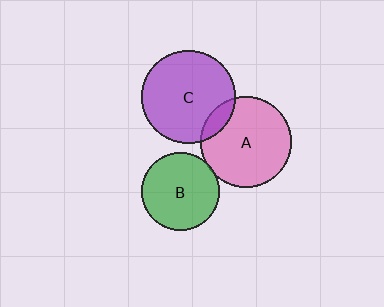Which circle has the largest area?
Circle C (purple).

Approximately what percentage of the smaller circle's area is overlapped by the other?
Approximately 5%.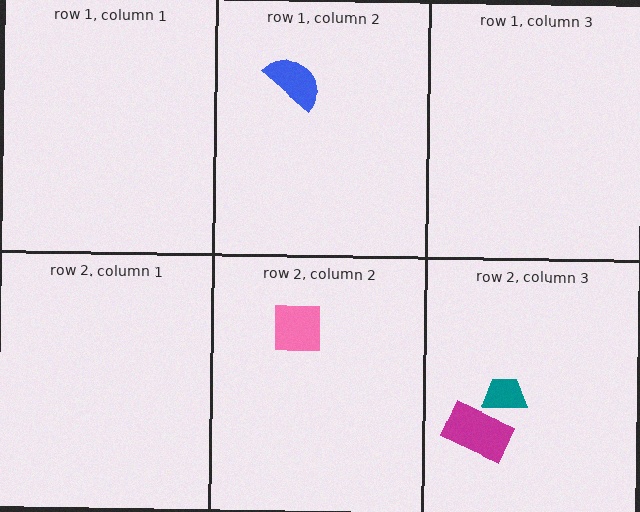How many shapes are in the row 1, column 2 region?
1.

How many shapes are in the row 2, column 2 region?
1.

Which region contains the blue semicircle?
The row 1, column 2 region.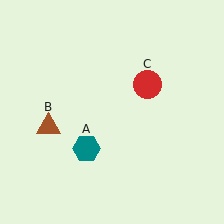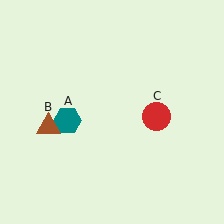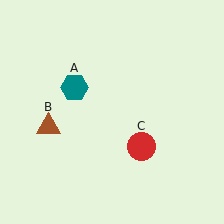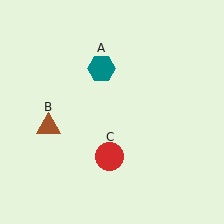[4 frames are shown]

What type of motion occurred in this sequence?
The teal hexagon (object A), red circle (object C) rotated clockwise around the center of the scene.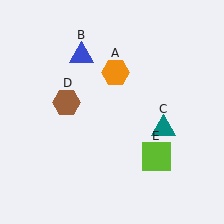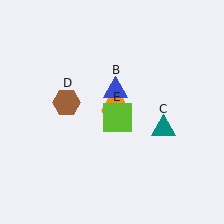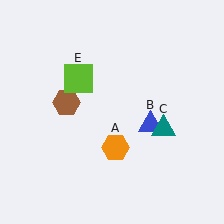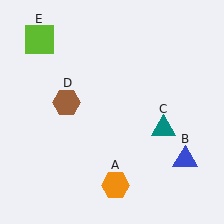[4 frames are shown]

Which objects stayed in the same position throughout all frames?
Teal triangle (object C) and brown hexagon (object D) remained stationary.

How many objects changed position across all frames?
3 objects changed position: orange hexagon (object A), blue triangle (object B), lime square (object E).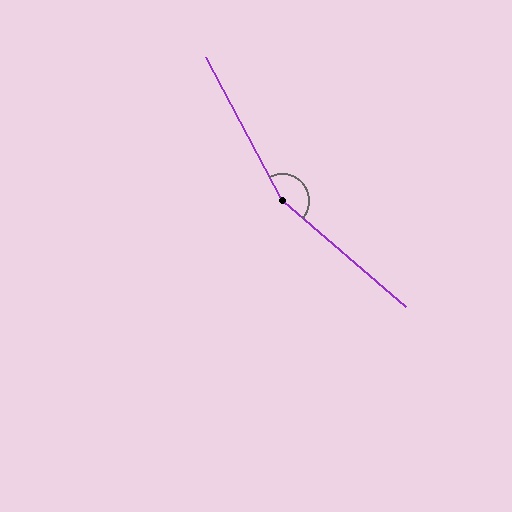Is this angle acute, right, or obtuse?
It is obtuse.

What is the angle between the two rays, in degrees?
Approximately 159 degrees.